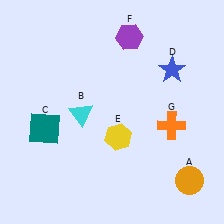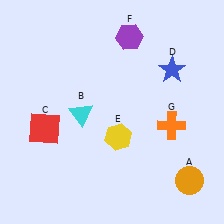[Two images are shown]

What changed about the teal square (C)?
In Image 1, C is teal. In Image 2, it changed to red.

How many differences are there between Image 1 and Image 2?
There is 1 difference between the two images.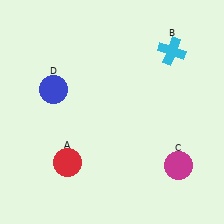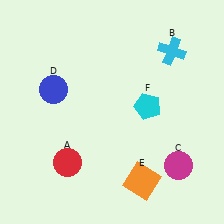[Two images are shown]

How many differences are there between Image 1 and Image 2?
There are 2 differences between the two images.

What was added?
An orange square (E), a cyan pentagon (F) were added in Image 2.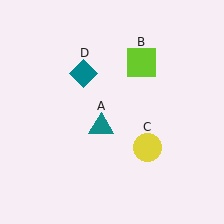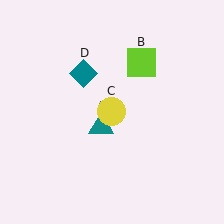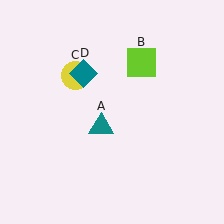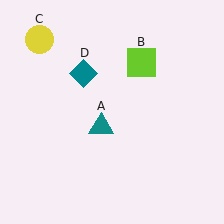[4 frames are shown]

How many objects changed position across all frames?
1 object changed position: yellow circle (object C).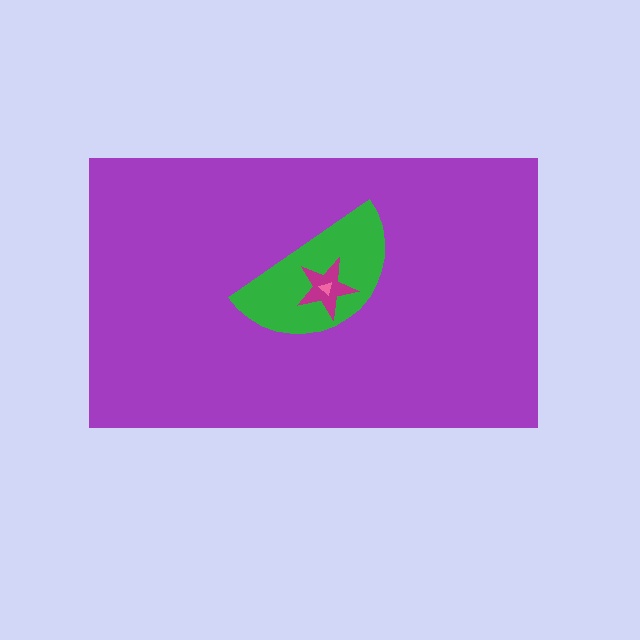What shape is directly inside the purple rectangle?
The green semicircle.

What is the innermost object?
The pink triangle.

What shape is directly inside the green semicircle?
The magenta star.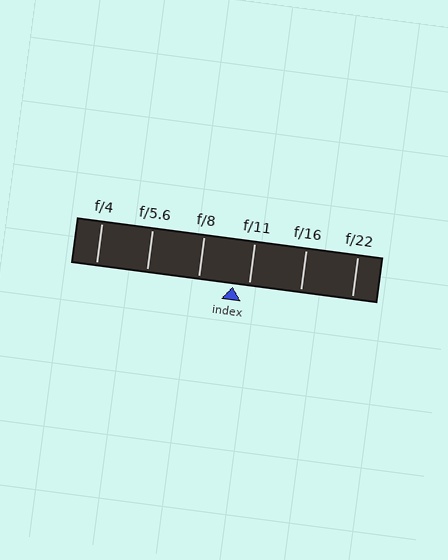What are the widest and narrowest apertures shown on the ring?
The widest aperture shown is f/4 and the narrowest is f/22.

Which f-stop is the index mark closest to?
The index mark is closest to f/11.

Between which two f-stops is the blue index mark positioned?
The index mark is between f/8 and f/11.